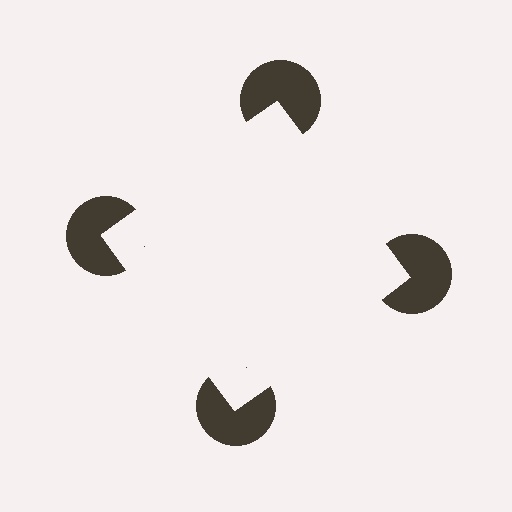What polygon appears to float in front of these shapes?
An illusory square — its edges are inferred from the aligned wedge cuts in the pac-man discs, not physically drawn.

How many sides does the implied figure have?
4 sides.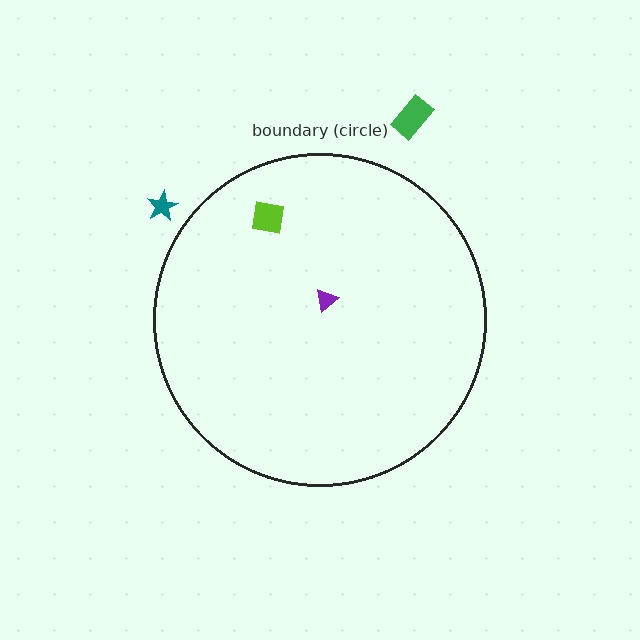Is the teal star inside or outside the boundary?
Outside.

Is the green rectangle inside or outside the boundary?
Outside.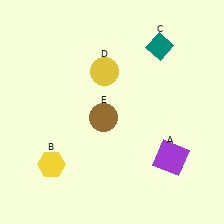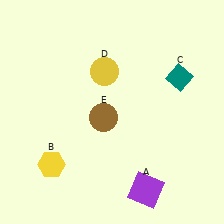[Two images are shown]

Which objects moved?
The objects that moved are: the purple square (A), the teal diamond (C).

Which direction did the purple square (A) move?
The purple square (A) moved down.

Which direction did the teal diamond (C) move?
The teal diamond (C) moved down.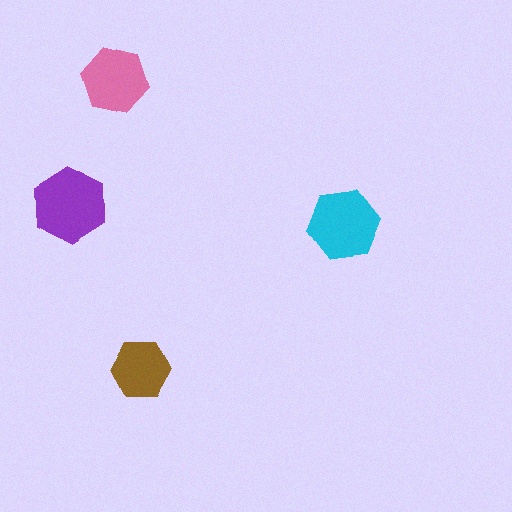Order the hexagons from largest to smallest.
the purple one, the cyan one, the pink one, the brown one.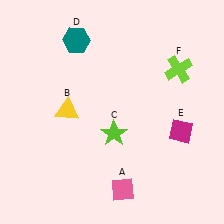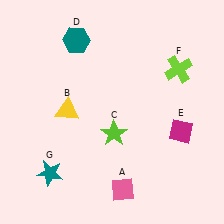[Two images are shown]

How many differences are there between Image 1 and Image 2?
There is 1 difference between the two images.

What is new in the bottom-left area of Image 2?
A teal star (G) was added in the bottom-left area of Image 2.